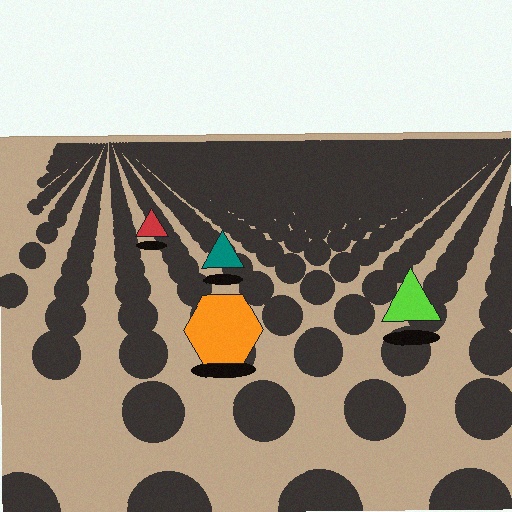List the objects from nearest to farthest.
From nearest to farthest: the orange hexagon, the lime triangle, the teal triangle, the red triangle.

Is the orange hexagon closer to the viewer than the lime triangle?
Yes. The orange hexagon is closer — you can tell from the texture gradient: the ground texture is coarser near it.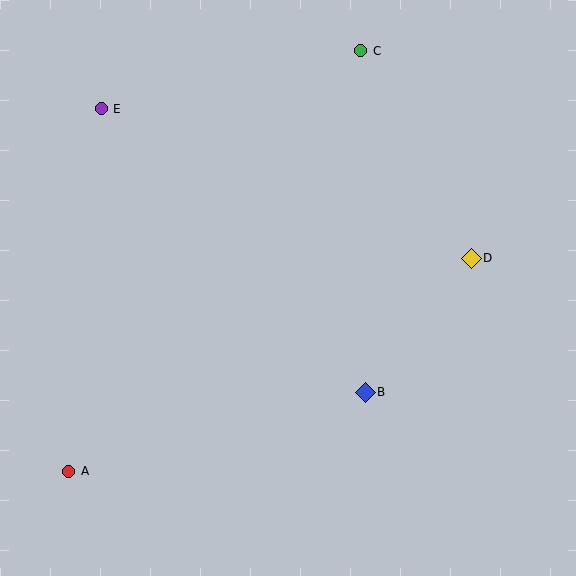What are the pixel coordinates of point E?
Point E is at (101, 109).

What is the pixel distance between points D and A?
The distance between D and A is 455 pixels.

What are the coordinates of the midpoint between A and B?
The midpoint between A and B is at (217, 432).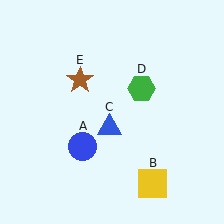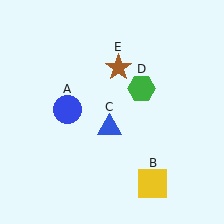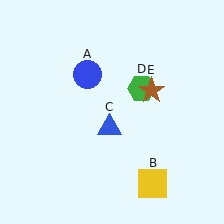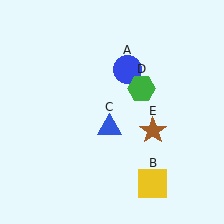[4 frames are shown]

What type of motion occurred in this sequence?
The blue circle (object A), brown star (object E) rotated clockwise around the center of the scene.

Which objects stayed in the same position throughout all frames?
Yellow square (object B) and blue triangle (object C) and green hexagon (object D) remained stationary.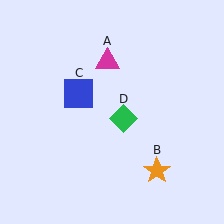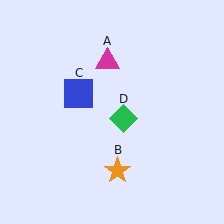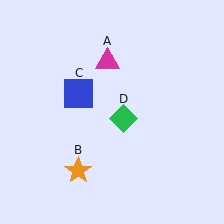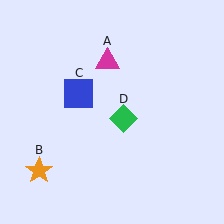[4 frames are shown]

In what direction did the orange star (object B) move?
The orange star (object B) moved left.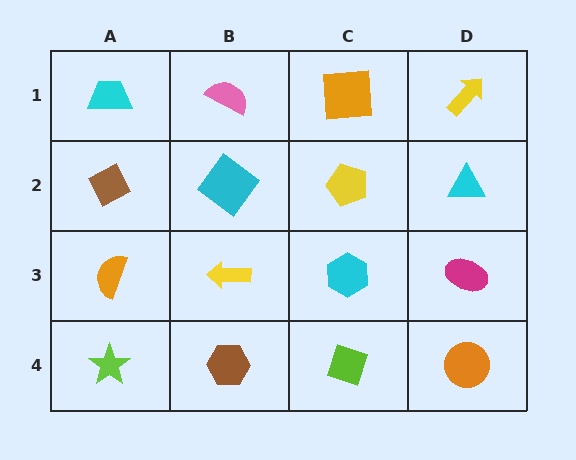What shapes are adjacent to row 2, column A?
A cyan trapezoid (row 1, column A), an orange semicircle (row 3, column A), a cyan diamond (row 2, column B).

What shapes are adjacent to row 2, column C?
An orange square (row 1, column C), a cyan hexagon (row 3, column C), a cyan diamond (row 2, column B), a cyan triangle (row 2, column D).